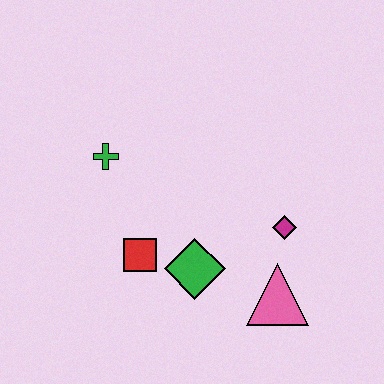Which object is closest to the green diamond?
The red square is closest to the green diamond.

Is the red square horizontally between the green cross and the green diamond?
Yes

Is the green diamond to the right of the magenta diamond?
No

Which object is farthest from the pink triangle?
The green cross is farthest from the pink triangle.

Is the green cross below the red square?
No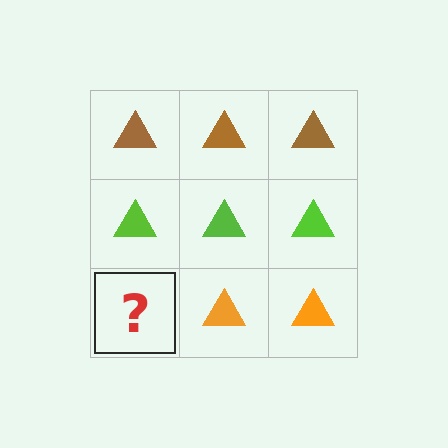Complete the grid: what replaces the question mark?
The question mark should be replaced with an orange triangle.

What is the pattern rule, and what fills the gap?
The rule is that each row has a consistent color. The gap should be filled with an orange triangle.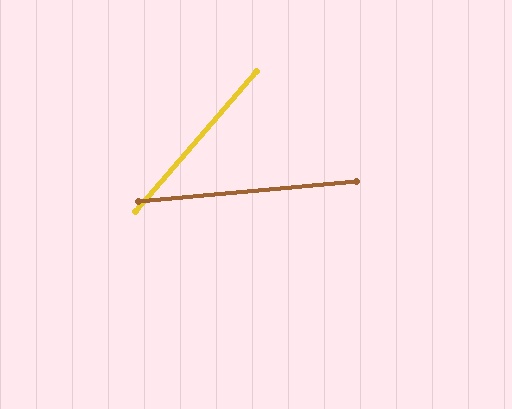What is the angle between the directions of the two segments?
Approximately 44 degrees.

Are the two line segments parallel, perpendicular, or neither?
Neither parallel nor perpendicular — they differ by about 44°.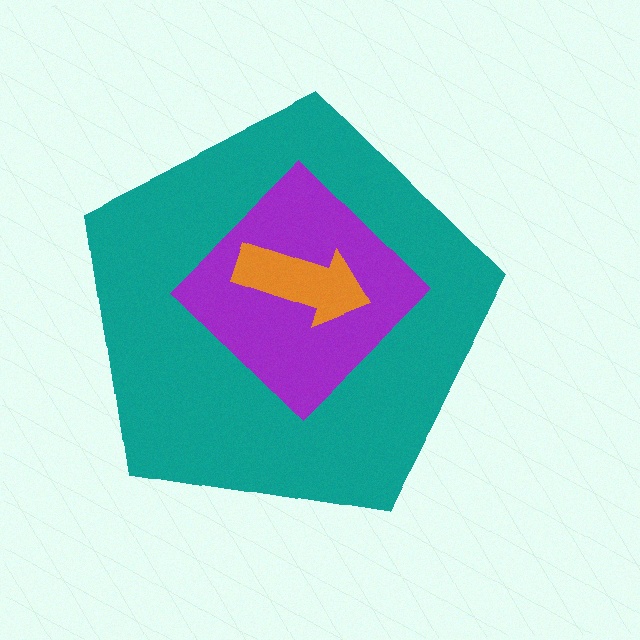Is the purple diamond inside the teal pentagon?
Yes.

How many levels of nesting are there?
3.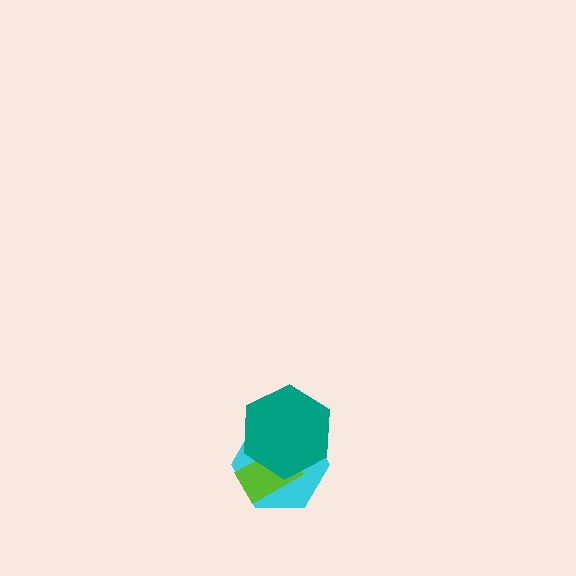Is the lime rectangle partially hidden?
Yes, it is partially covered by another shape.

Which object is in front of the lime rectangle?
The teal hexagon is in front of the lime rectangle.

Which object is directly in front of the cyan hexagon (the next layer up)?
The lime rectangle is directly in front of the cyan hexagon.